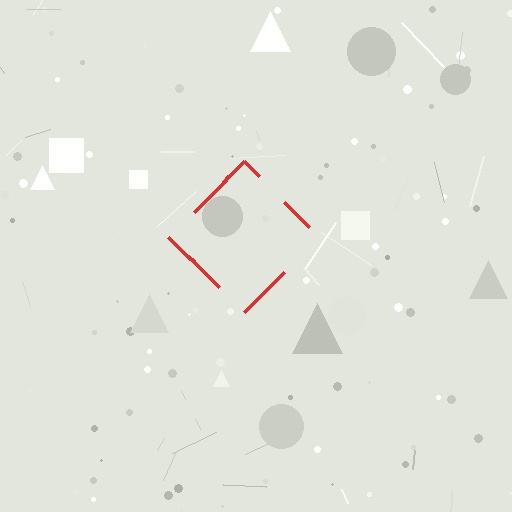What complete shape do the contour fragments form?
The contour fragments form a diamond.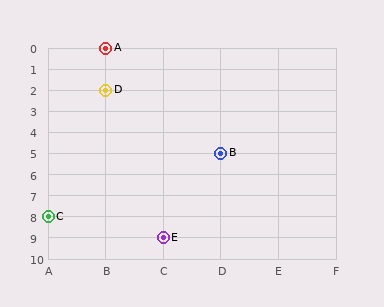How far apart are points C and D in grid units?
Points C and D are 1 column and 6 rows apart (about 6.1 grid units diagonally).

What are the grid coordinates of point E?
Point E is at grid coordinates (C, 9).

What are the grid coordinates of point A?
Point A is at grid coordinates (B, 0).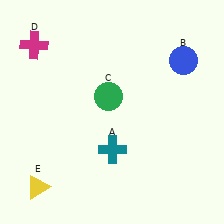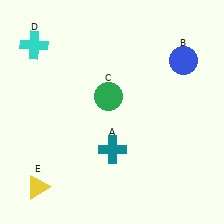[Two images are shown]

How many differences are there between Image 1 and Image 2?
There is 1 difference between the two images.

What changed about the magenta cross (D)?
In Image 1, D is magenta. In Image 2, it changed to cyan.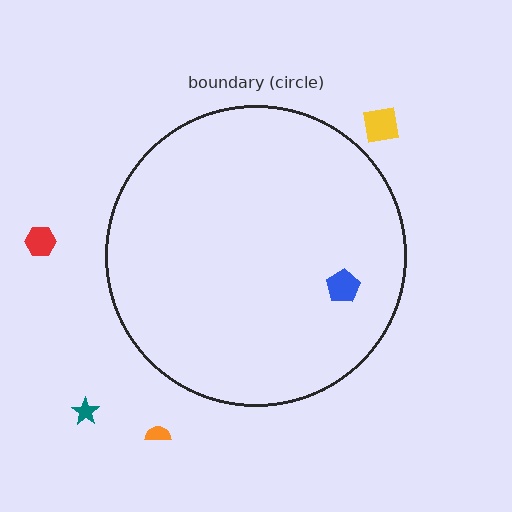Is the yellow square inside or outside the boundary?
Outside.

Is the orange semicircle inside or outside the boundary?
Outside.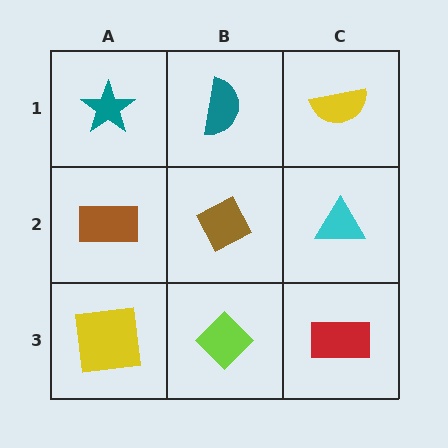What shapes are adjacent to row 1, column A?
A brown rectangle (row 2, column A), a teal semicircle (row 1, column B).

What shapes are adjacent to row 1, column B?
A brown diamond (row 2, column B), a teal star (row 1, column A), a yellow semicircle (row 1, column C).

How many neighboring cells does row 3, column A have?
2.